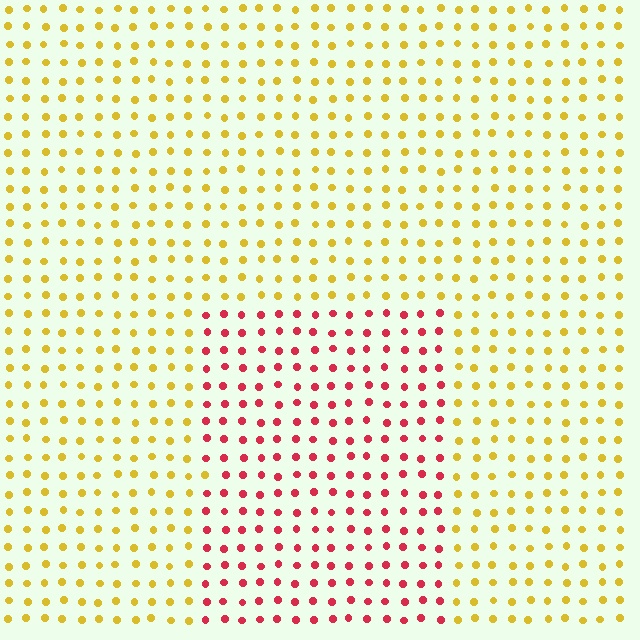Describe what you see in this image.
The image is filled with small yellow elements in a uniform arrangement. A rectangle-shaped region is visible where the elements are tinted to a slightly different hue, forming a subtle color boundary.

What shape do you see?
I see a rectangle.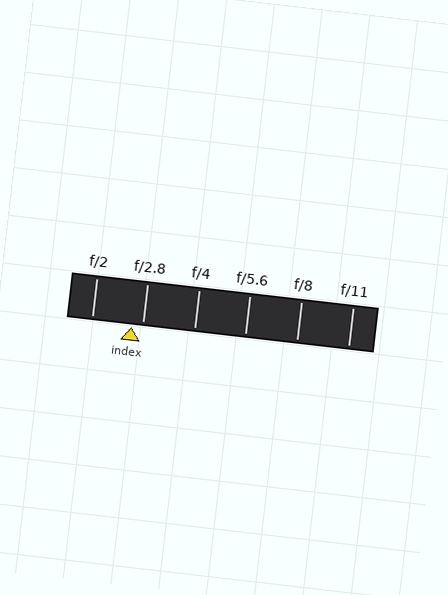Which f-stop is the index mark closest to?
The index mark is closest to f/2.8.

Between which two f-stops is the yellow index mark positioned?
The index mark is between f/2 and f/2.8.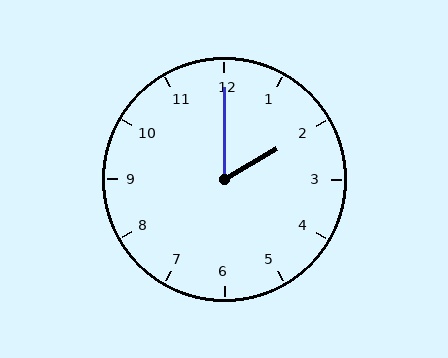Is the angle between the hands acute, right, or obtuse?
It is acute.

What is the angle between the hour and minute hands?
Approximately 60 degrees.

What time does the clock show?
2:00.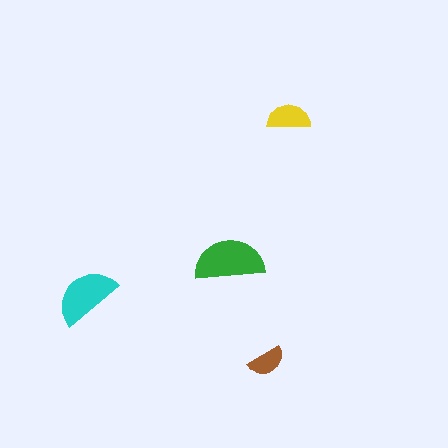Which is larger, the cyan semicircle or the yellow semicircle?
The cyan one.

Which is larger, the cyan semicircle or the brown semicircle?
The cyan one.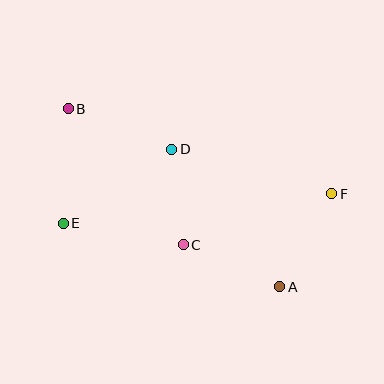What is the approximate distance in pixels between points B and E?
The distance between B and E is approximately 115 pixels.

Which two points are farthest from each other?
Points B and F are farthest from each other.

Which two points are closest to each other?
Points C and D are closest to each other.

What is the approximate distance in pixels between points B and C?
The distance between B and C is approximately 178 pixels.